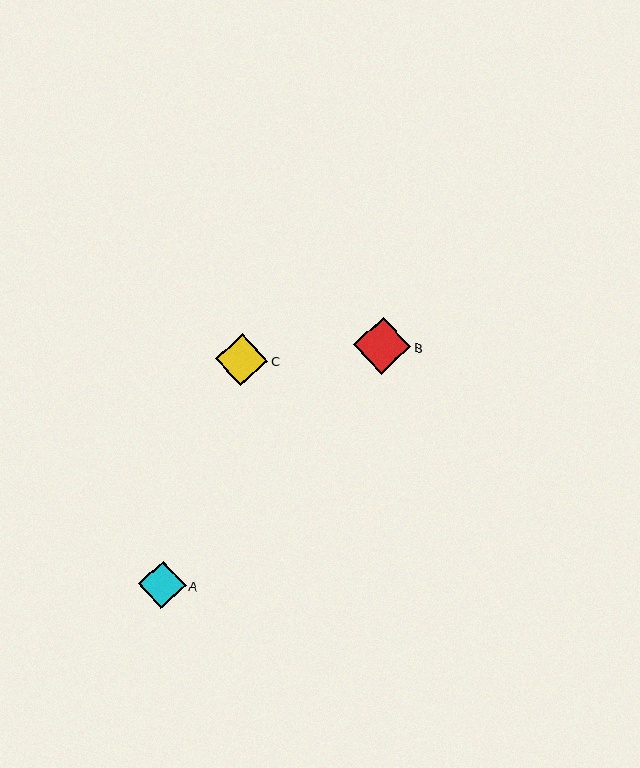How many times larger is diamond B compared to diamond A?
Diamond B is approximately 1.2 times the size of diamond A.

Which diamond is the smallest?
Diamond A is the smallest with a size of approximately 48 pixels.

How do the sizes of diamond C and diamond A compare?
Diamond C and diamond A are approximately the same size.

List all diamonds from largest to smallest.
From largest to smallest: B, C, A.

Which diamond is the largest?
Diamond B is the largest with a size of approximately 57 pixels.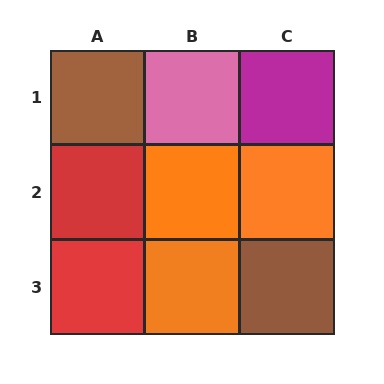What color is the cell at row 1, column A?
Brown.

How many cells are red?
2 cells are red.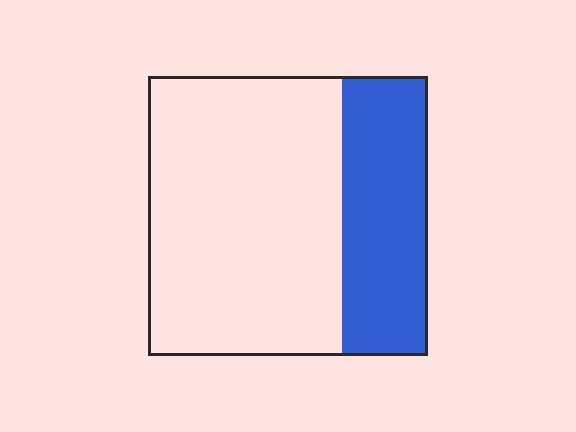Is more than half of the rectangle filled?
No.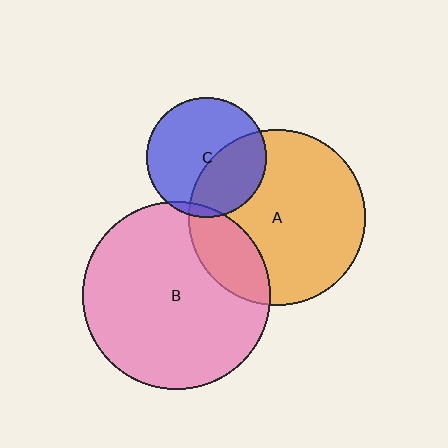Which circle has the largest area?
Circle B (pink).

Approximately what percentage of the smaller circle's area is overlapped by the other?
Approximately 5%.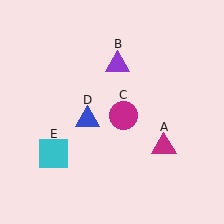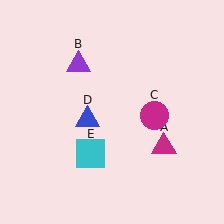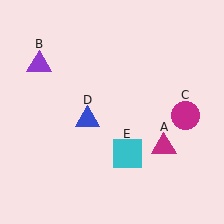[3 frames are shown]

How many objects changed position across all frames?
3 objects changed position: purple triangle (object B), magenta circle (object C), cyan square (object E).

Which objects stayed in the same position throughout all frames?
Magenta triangle (object A) and blue triangle (object D) remained stationary.